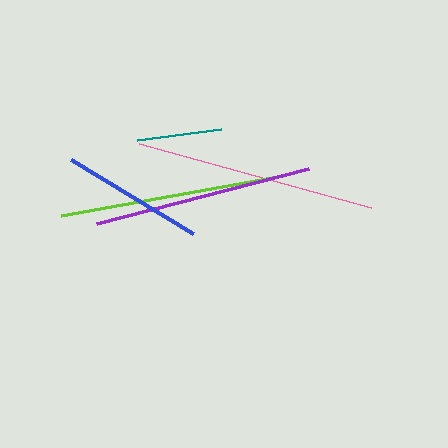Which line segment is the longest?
The pink line is the longest at approximately 241 pixels.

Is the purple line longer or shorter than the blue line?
The purple line is longer than the blue line.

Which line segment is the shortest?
The teal line is the shortest at approximately 85 pixels.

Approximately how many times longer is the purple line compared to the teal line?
The purple line is approximately 2.6 times the length of the teal line.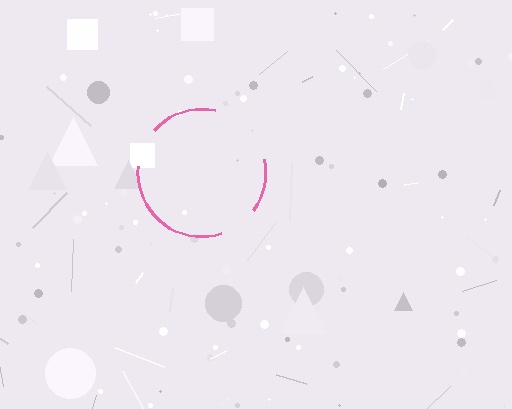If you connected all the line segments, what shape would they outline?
They would outline a circle.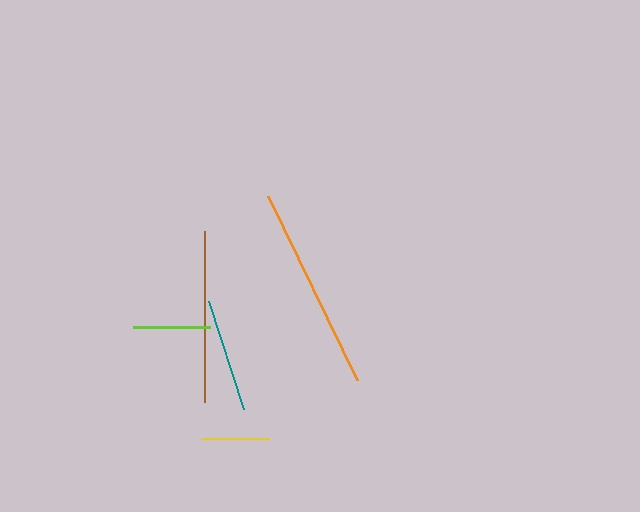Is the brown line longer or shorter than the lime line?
The brown line is longer than the lime line.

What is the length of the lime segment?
The lime segment is approximately 76 pixels long.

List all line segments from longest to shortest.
From longest to shortest: orange, brown, teal, lime, yellow.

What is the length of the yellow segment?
The yellow segment is approximately 68 pixels long.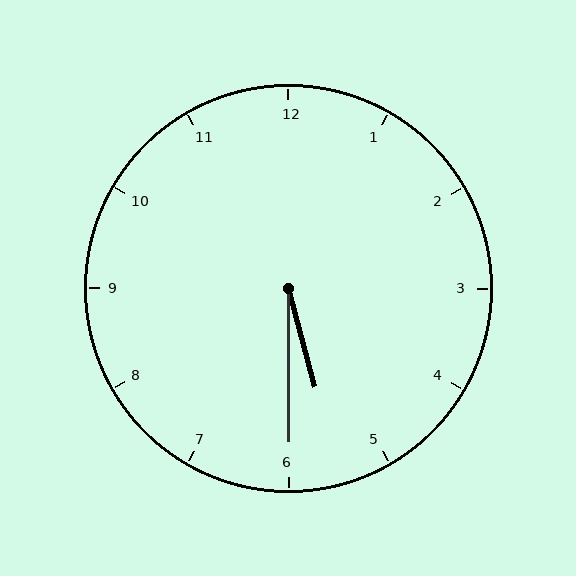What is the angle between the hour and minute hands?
Approximately 15 degrees.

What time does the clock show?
5:30.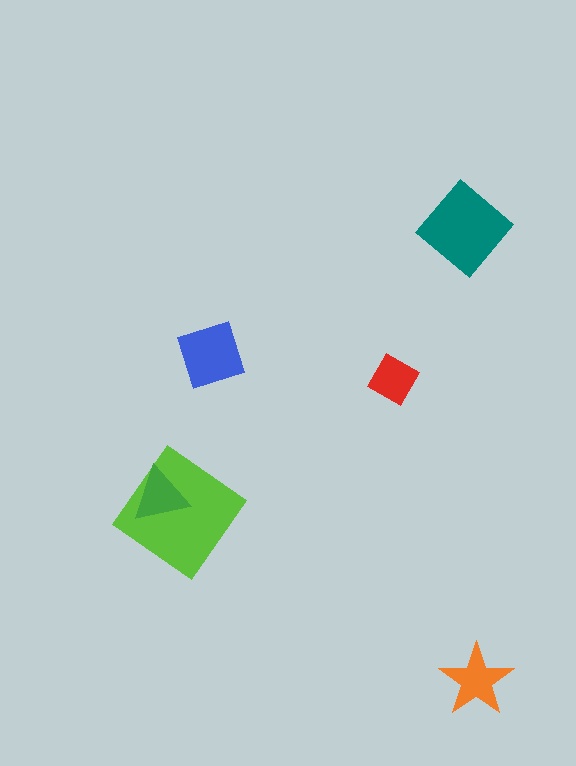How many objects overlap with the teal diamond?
0 objects overlap with the teal diamond.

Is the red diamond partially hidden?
No, no other shape covers it.